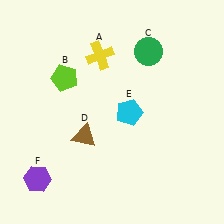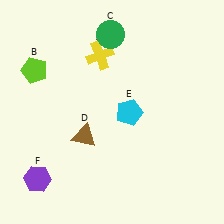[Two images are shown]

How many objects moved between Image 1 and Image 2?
2 objects moved between the two images.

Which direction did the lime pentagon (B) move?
The lime pentagon (B) moved left.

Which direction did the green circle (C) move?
The green circle (C) moved left.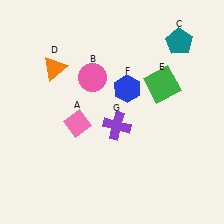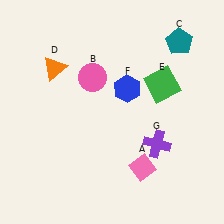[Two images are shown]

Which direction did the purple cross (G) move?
The purple cross (G) moved right.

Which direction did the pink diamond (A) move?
The pink diamond (A) moved right.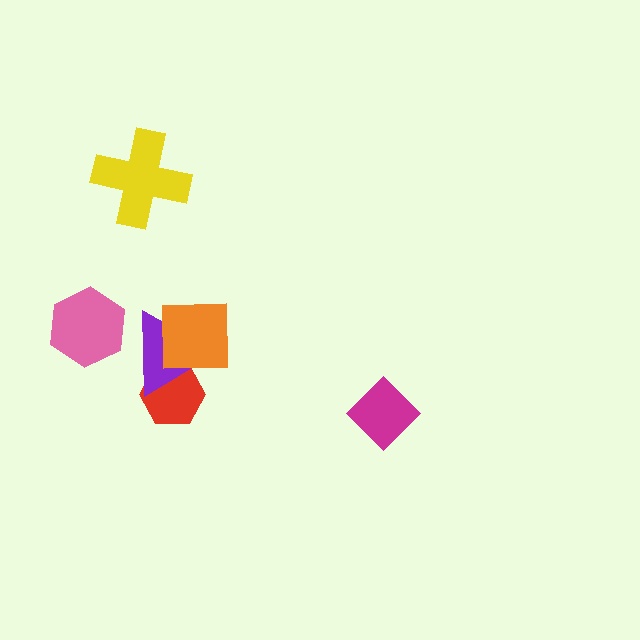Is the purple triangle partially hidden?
Yes, it is partially covered by another shape.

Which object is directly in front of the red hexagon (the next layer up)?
The purple triangle is directly in front of the red hexagon.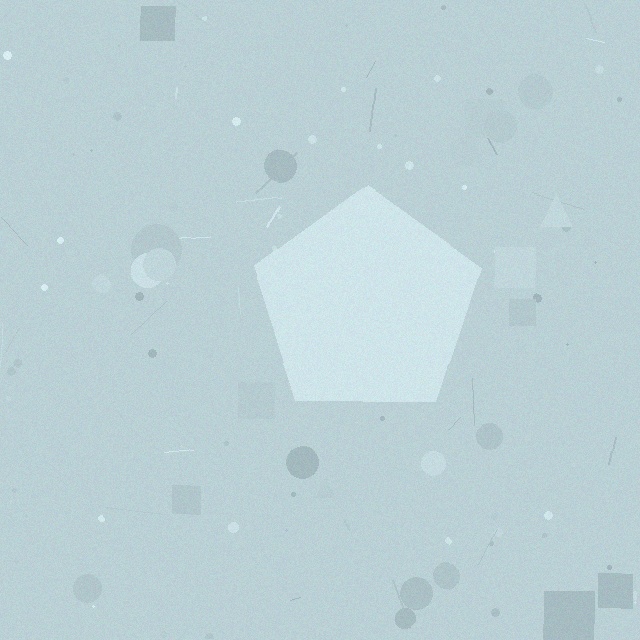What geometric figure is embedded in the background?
A pentagon is embedded in the background.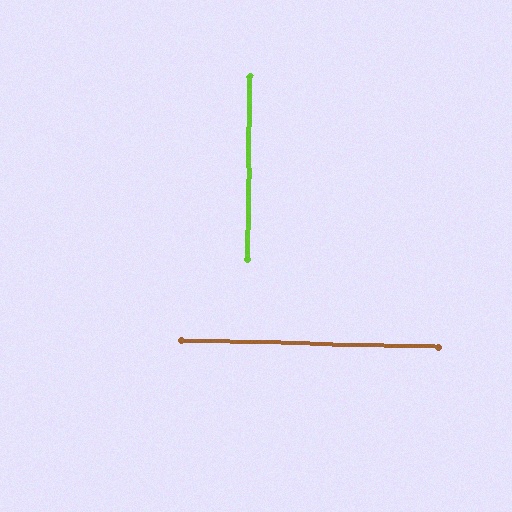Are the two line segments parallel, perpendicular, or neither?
Perpendicular — they meet at approximately 89°.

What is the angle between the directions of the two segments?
Approximately 89 degrees.